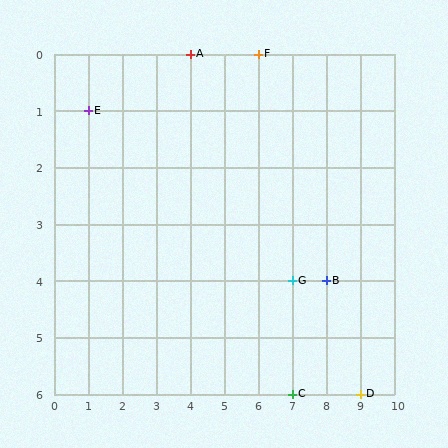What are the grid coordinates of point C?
Point C is at grid coordinates (7, 6).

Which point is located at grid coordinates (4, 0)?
Point A is at (4, 0).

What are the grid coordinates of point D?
Point D is at grid coordinates (9, 6).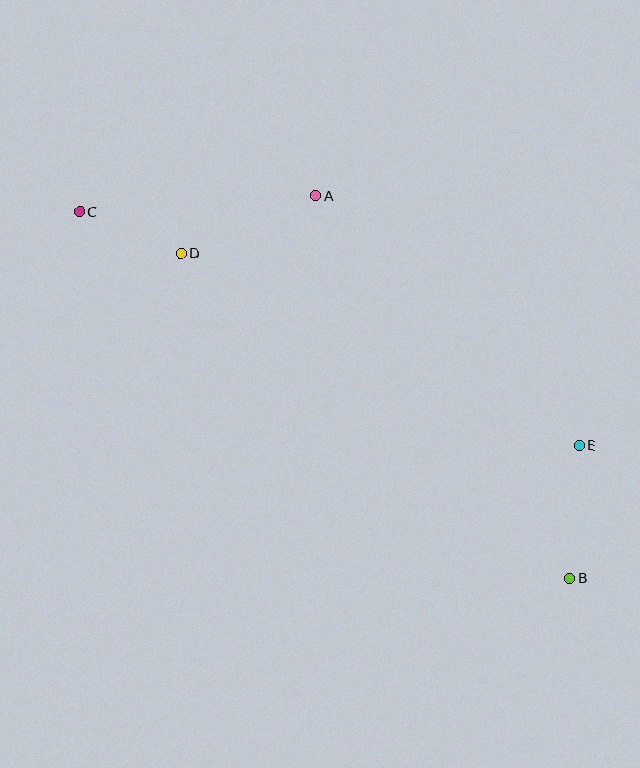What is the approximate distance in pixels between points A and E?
The distance between A and E is approximately 363 pixels.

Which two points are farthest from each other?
Points B and C are farthest from each other.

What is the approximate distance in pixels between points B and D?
The distance between B and D is approximately 507 pixels.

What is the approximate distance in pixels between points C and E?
The distance between C and E is approximately 551 pixels.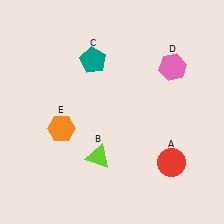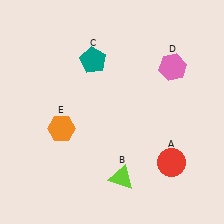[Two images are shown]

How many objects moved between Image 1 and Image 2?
1 object moved between the two images.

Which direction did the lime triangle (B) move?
The lime triangle (B) moved right.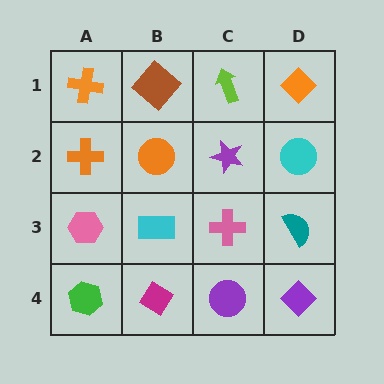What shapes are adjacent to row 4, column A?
A pink hexagon (row 3, column A), a magenta diamond (row 4, column B).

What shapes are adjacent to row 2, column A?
An orange cross (row 1, column A), a pink hexagon (row 3, column A), an orange circle (row 2, column B).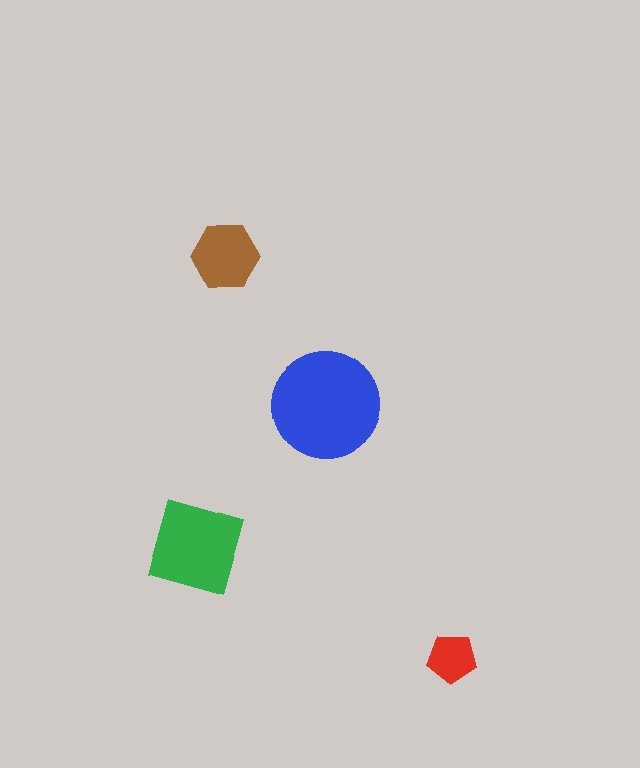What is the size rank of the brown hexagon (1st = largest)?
3rd.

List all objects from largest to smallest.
The blue circle, the green diamond, the brown hexagon, the red pentagon.